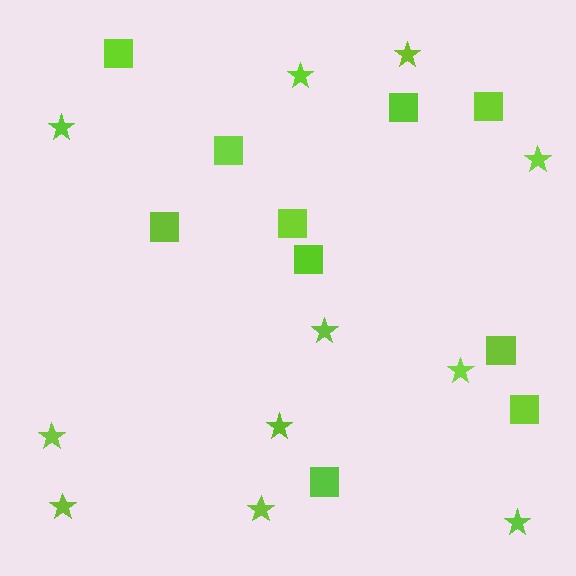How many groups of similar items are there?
There are 2 groups: one group of squares (10) and one group of stars (11).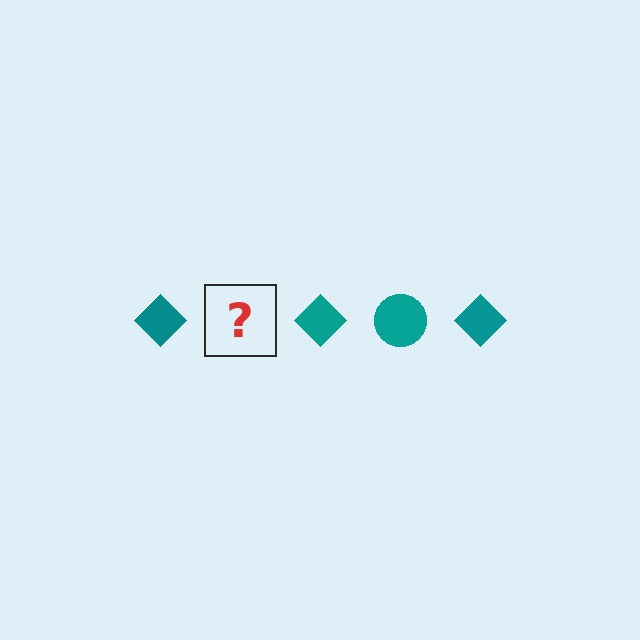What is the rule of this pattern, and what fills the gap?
The rule is that the pattern cycles through diamond, circle shapes in teal. The gap should be filled with a teal circle.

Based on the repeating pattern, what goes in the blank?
The blank should be a teal circle.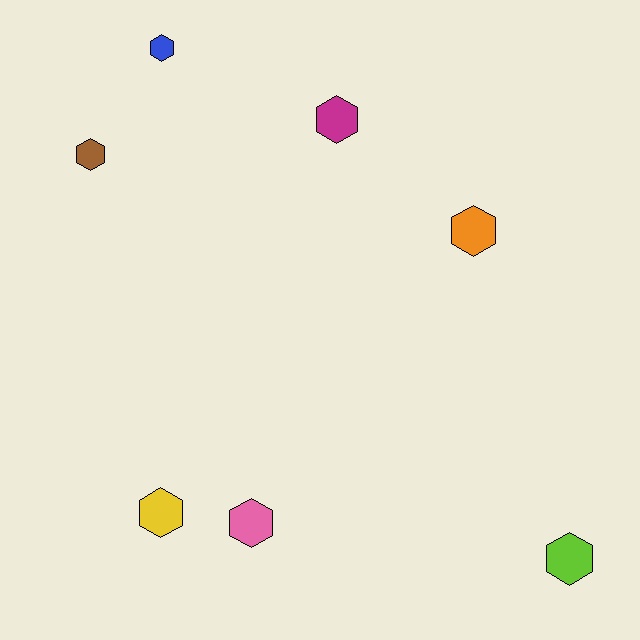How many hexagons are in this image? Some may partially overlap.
There are 7 hexagons.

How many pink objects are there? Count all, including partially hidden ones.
There is 1 pink object.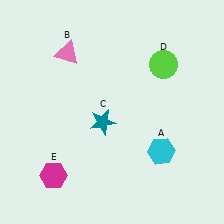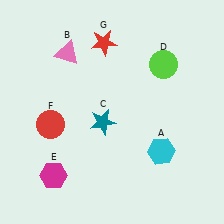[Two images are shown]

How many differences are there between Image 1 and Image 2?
There are 2 differences between the two images.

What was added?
A red circle (F), a red star (G) were added in Image 2.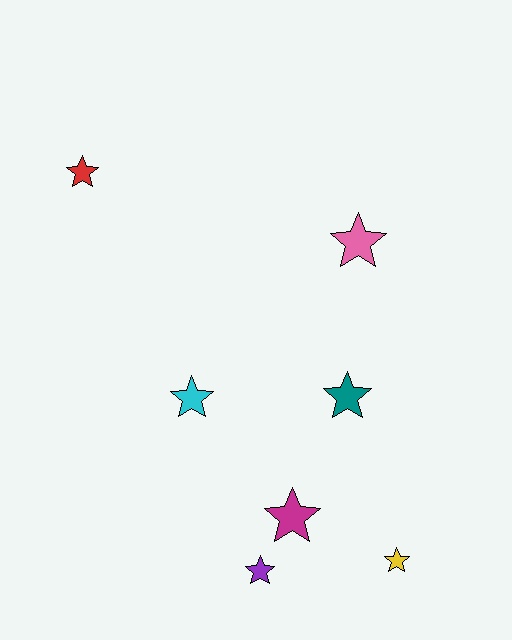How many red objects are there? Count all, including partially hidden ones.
There is 1 red object.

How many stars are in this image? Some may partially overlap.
There are 7 stars.